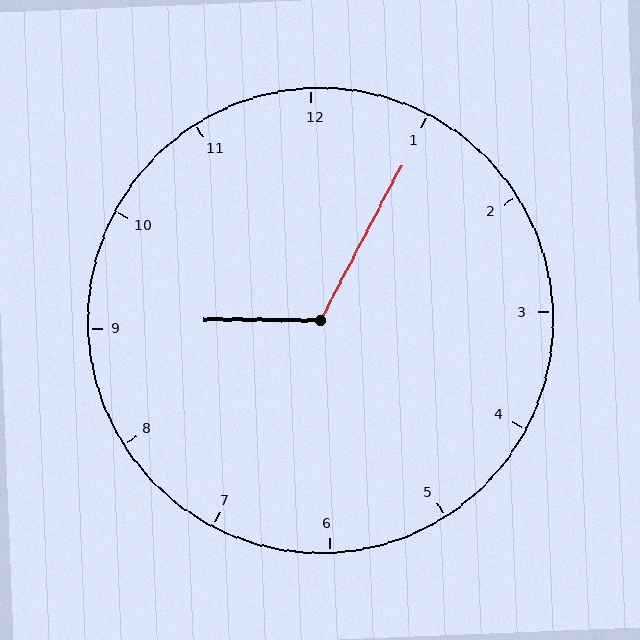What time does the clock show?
9:05.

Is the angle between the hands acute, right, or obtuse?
It is obtuse.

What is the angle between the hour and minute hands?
Approximately 118 degrees.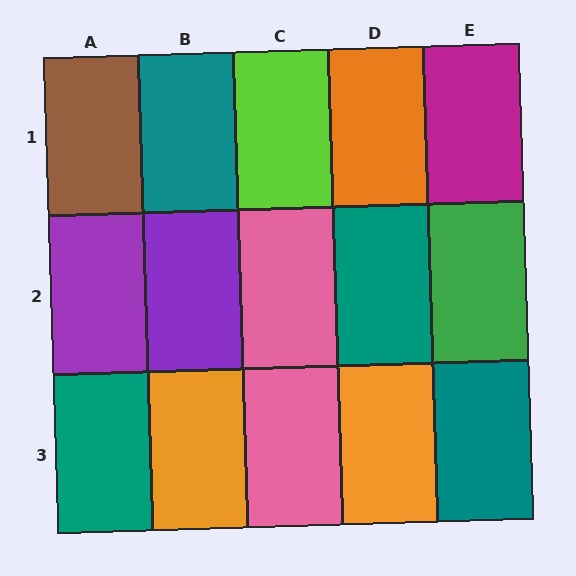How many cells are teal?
4 cells are teal.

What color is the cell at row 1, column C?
Lime.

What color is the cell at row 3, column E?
Teal.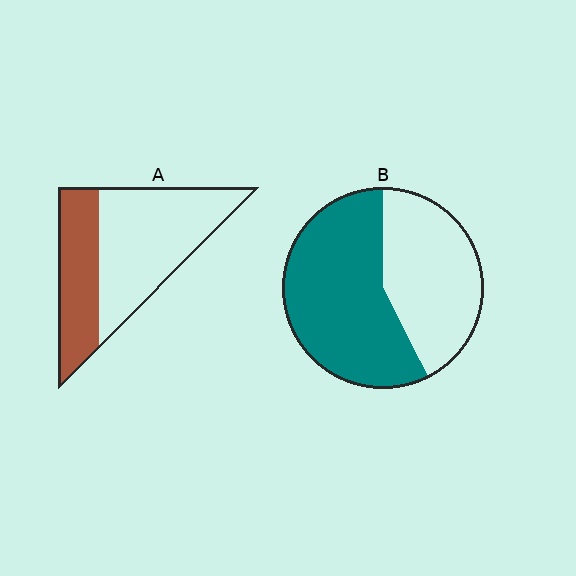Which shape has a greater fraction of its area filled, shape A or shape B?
Shape B.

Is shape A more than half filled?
No.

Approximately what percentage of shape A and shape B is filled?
A is approximately 35% and B is approximately 60%.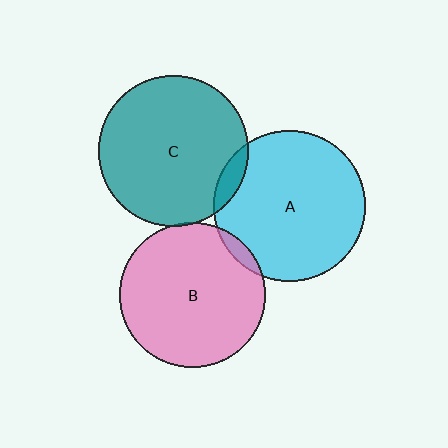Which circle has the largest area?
Circle A (cyan).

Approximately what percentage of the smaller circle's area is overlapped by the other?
Approximately 5%.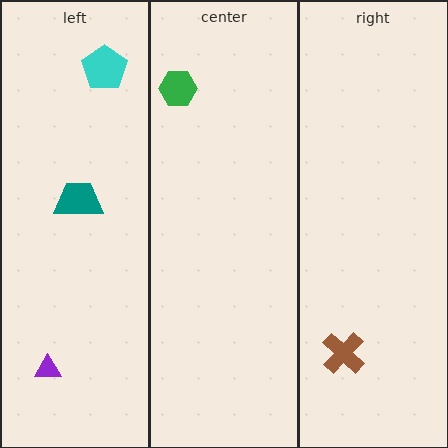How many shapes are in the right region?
1.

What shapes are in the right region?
The brown cross.